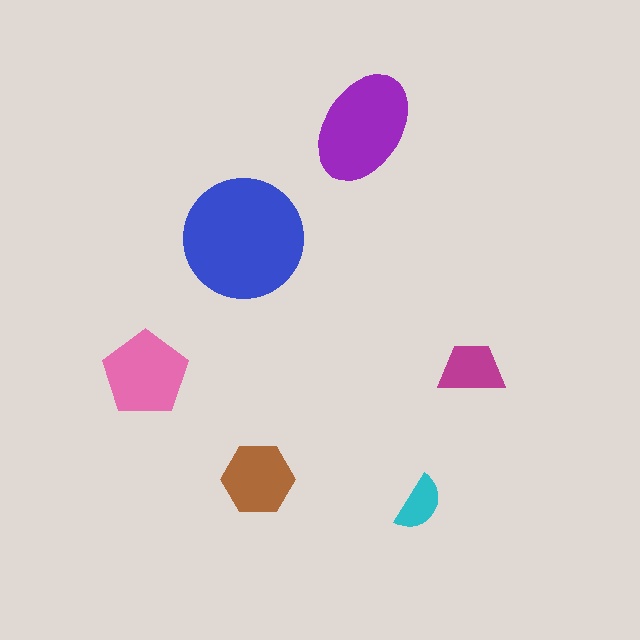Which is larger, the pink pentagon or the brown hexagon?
The pink pentagon.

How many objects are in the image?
There are 6 objects in the image.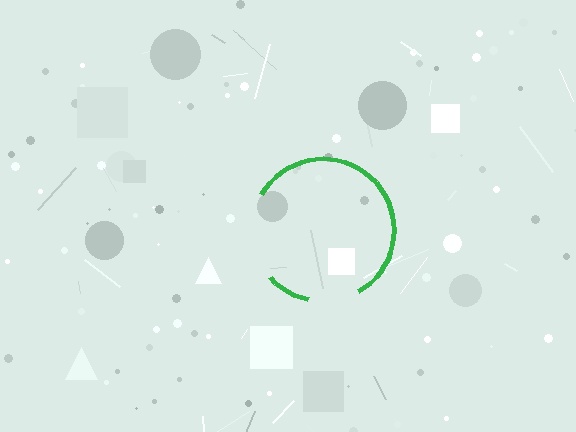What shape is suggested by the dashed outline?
The dashed outline suggests a circle.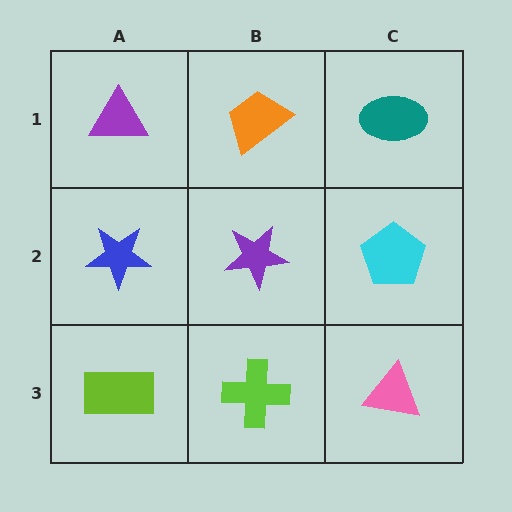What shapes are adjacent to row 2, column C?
A teal ellipse (row 1, column C), a pink triangle (row 3, column C), a purple star (row 2, column B).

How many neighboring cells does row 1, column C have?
2.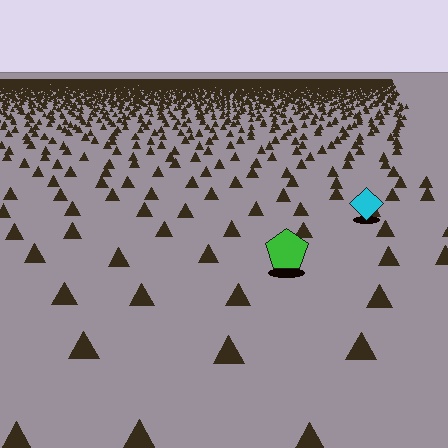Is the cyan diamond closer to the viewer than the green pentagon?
No. The green pentagon is closer — you can tell from the texture gradient: the ground texture is coarser near it.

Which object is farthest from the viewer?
The cyan diamond is farthest from the viewer. It appears smaller and the ground texture around it is denser.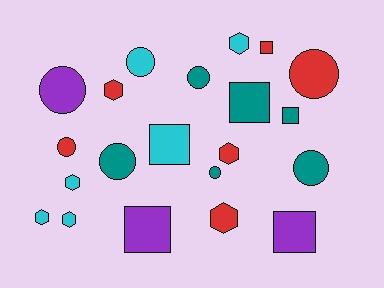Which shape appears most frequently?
Circle, with 8 objects.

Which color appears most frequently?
Red, with 6 objects.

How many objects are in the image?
There are 21 objects.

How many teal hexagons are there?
There are no teal hexagons.